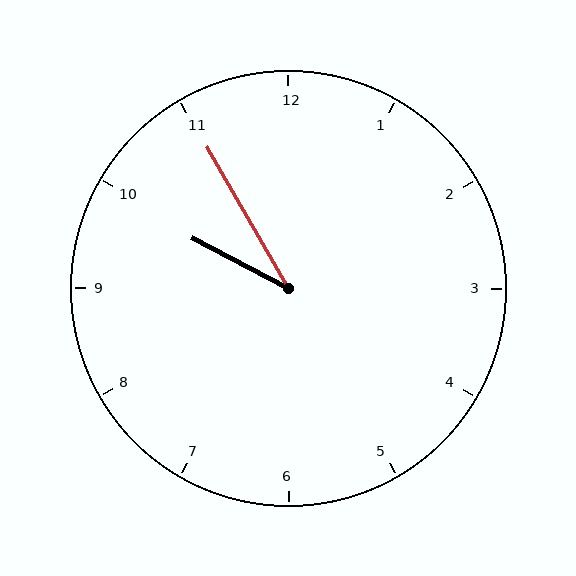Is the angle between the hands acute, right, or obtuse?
It is acute.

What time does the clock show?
9:55.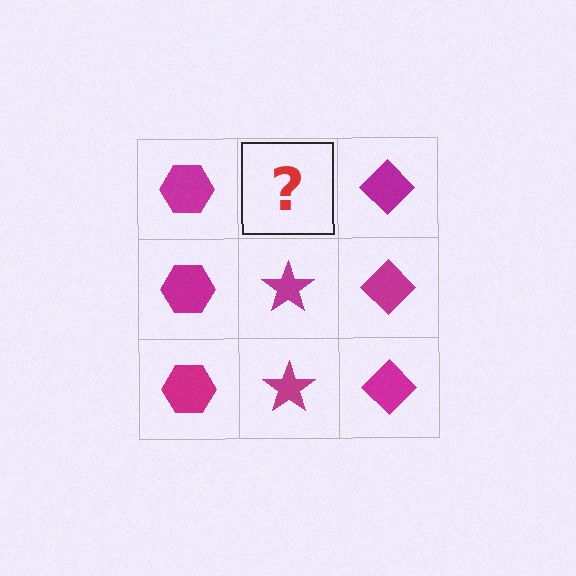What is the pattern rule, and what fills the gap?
The rule is that each column has a consistent shape. The gap should be filled with a magenta star.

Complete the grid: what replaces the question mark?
The question mark should be replaced with a magenta star.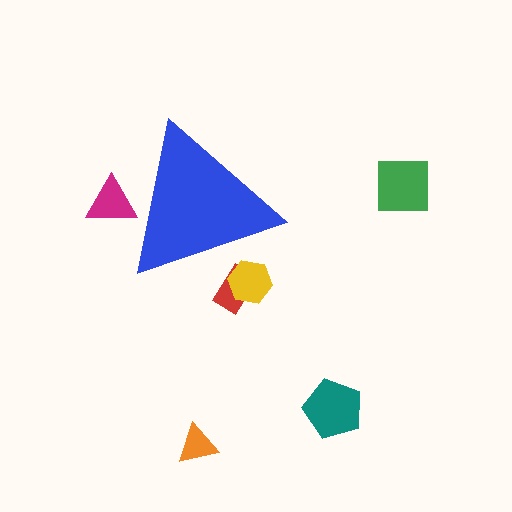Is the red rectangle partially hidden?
Yes, the red rectangle is partially hidden behind the blue triangle.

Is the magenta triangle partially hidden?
Yes, the magenta triangle is partially hidden behind the blue triangle.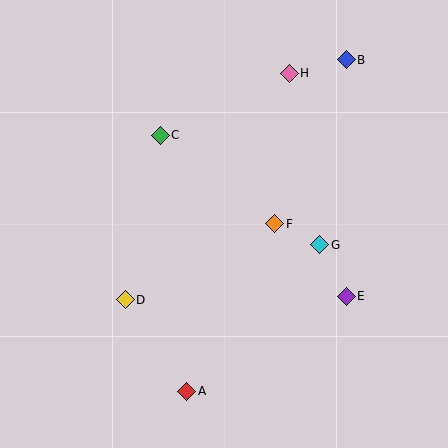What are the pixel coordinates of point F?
Point F is at (275, 224).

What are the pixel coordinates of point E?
Point E is at (346, 296).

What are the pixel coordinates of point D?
Point D is at (125, 300).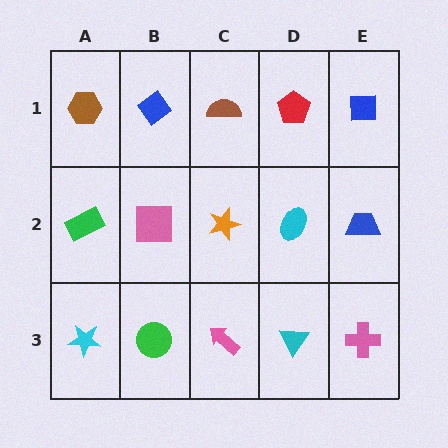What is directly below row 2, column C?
A pink arrow.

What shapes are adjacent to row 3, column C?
An orange star (row 2, column C), a green circle (row 3, column B), a cyan triangle (row 3, column D).